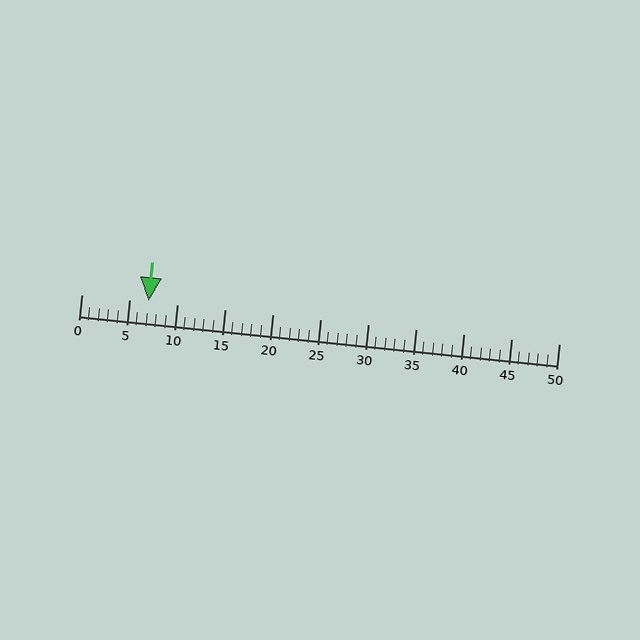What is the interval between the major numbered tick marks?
The major tick marks are spaced 5 units apart.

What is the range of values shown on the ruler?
The ruler shows values from 0 to 50.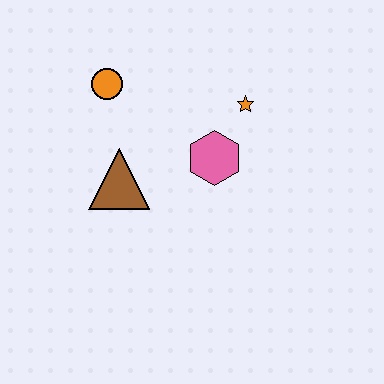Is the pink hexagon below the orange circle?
Yes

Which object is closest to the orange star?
The pink hexagon is closest to the orange star.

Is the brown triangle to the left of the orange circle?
No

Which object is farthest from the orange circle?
The orange star is farthest from the orange circle.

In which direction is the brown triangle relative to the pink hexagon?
The brown triangle is to the left of the pink hexagon.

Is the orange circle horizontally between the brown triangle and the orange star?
No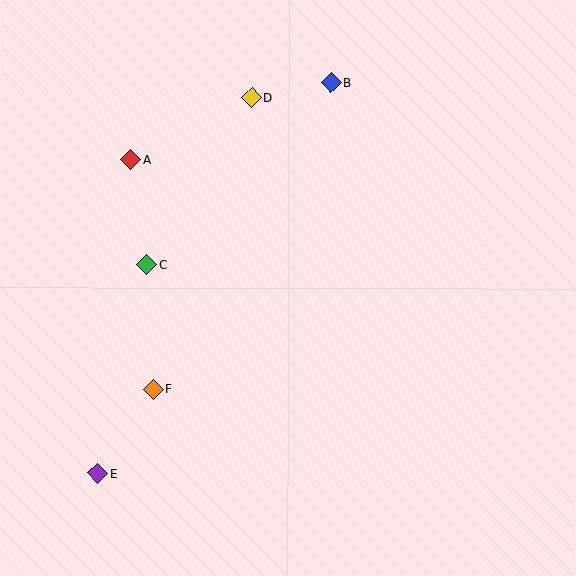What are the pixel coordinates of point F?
Point F is at (153, 389).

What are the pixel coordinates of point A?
Point A is at (131, 159).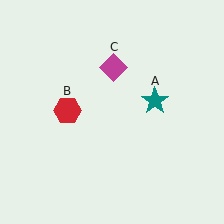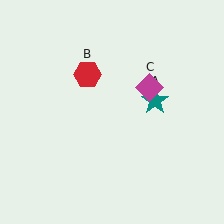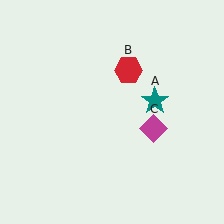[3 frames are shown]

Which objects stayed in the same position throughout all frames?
Teal star (object A) remained stationary.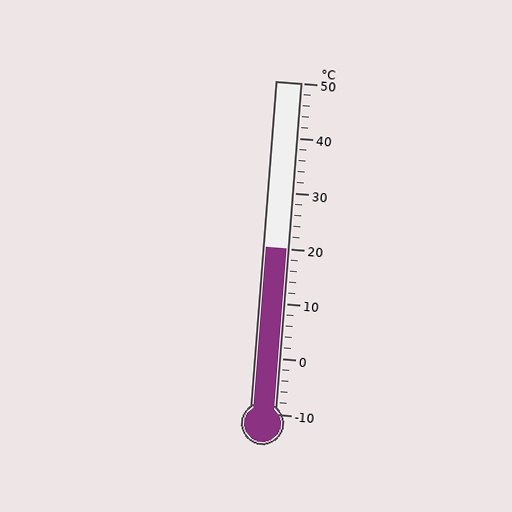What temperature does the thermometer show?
The thermometer shows approximately 20°C.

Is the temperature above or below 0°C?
The temperature is above 0°C.